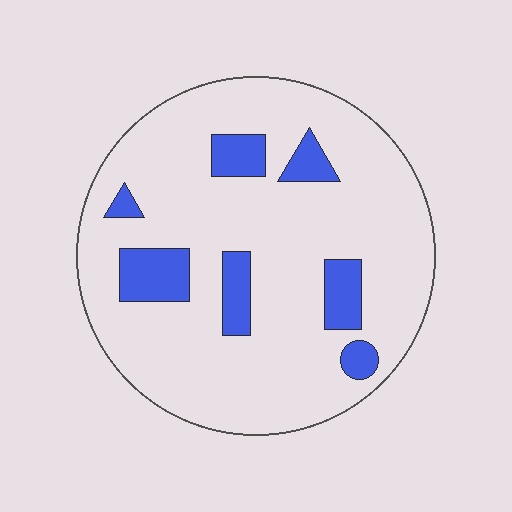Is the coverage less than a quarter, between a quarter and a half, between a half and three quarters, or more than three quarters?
Less than a quarter.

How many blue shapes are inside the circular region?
7.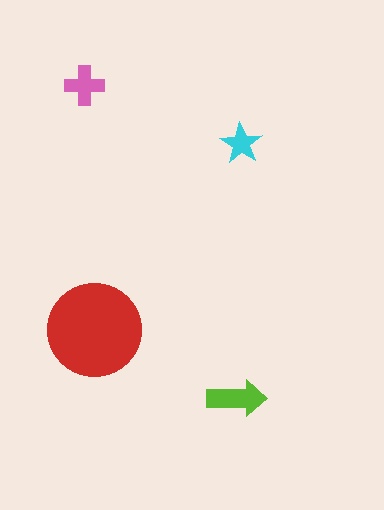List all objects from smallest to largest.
The cyan star, the pink cross, the lime arrow, the red circle.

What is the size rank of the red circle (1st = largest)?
1st.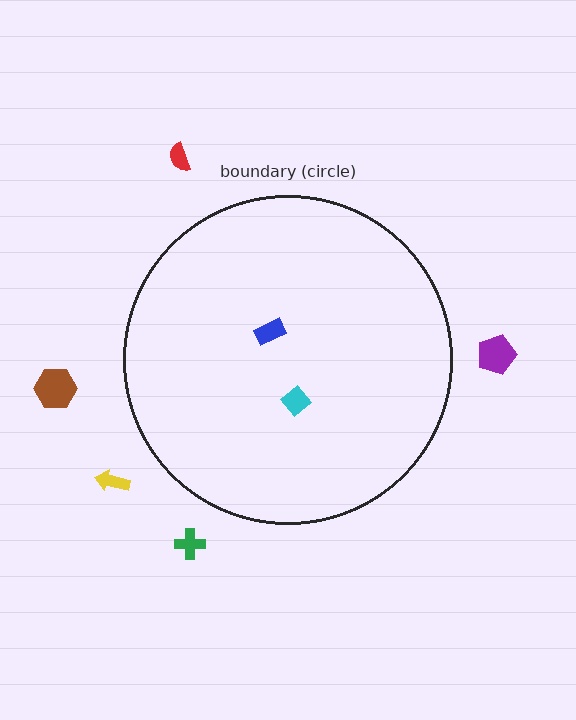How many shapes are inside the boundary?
2 inside, 5 outside.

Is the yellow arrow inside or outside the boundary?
Outside.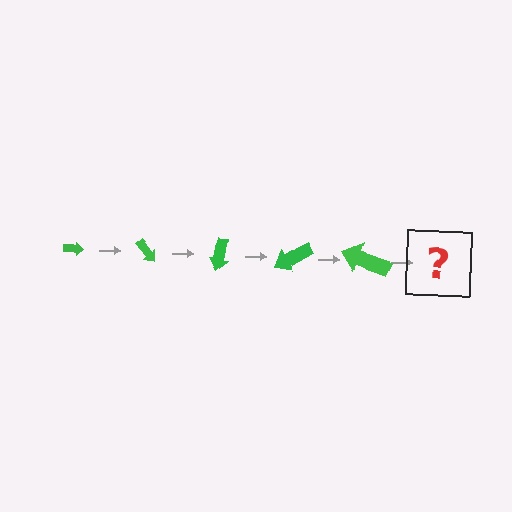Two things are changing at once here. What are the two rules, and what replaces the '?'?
The two rules are that the arrow grows larger each step and it rotates 50 degrees each step. The '?' should be an arrow, larger than the previous one and rotated 250 degrees from the start.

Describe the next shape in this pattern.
It should be an arrow, larger than the previous one and rotated 250 degrees from the start.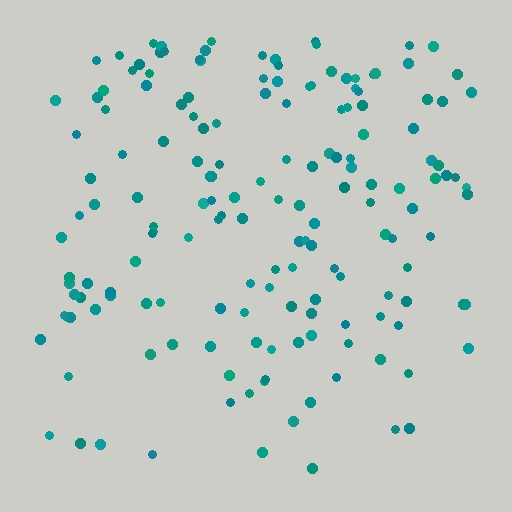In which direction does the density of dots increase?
From bottom to top, with the top side densest.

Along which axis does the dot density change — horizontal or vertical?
Vertical.